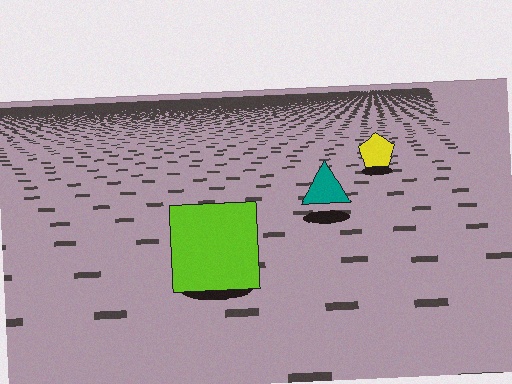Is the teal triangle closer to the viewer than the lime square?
No. The lime square is closer — you can tell from the texture gradient: the ground texture is coarser near it.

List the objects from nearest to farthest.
From nearest to farthest: the lime square, the teal triangle, the yellow pentagon.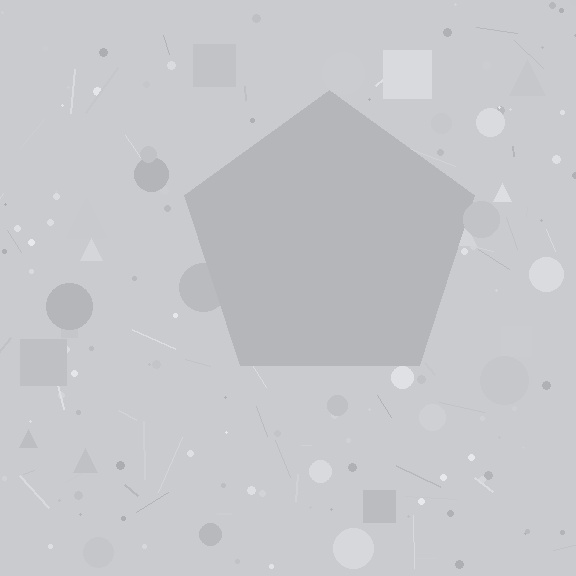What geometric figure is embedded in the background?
A pentagon is embedded in the background.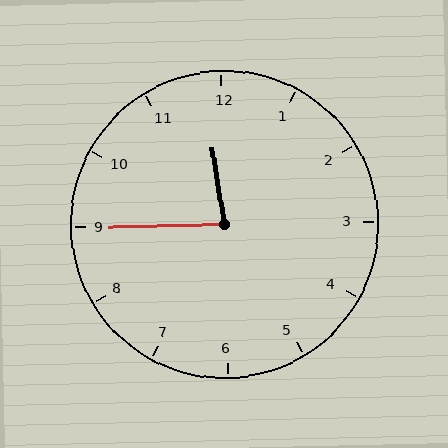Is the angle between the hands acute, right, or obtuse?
It is acute.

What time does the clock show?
11:45.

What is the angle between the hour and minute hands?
Approximately 82 degrees.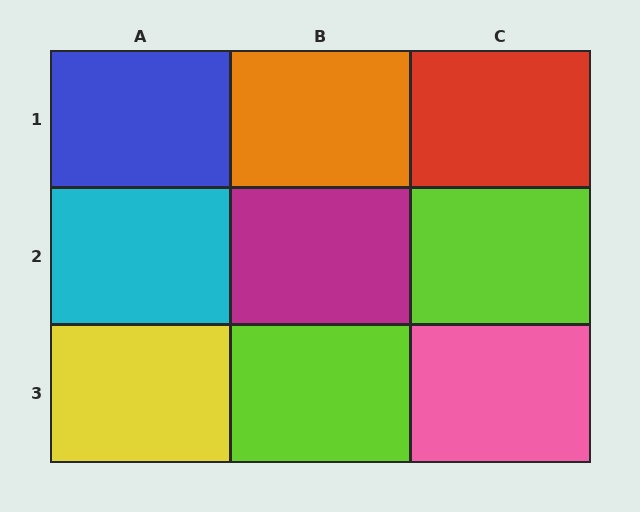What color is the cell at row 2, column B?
Magenta.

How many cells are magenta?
1 cell is magenta.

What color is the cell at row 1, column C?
Red.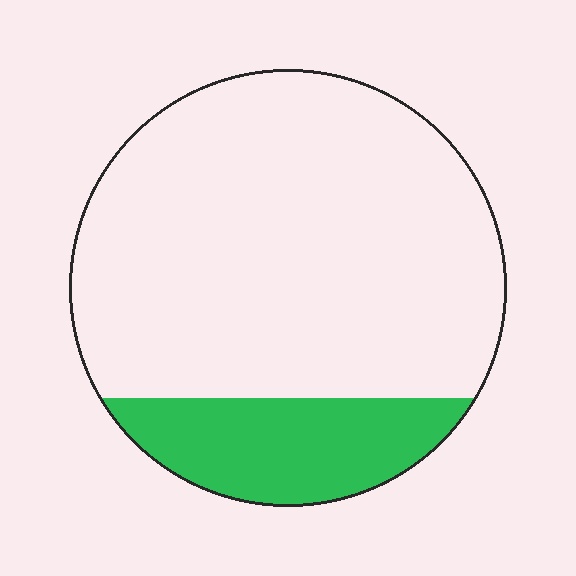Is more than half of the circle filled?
No.